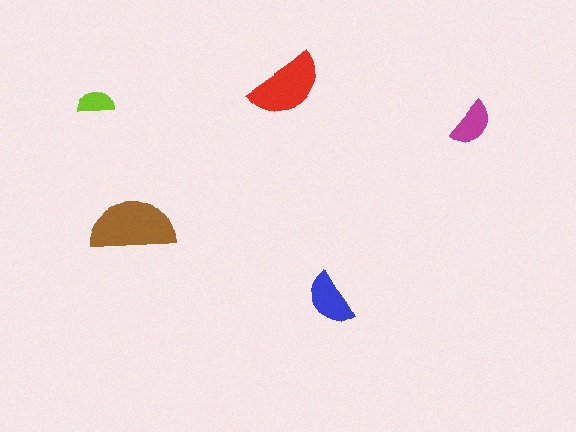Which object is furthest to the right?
The magenta semicircle is rightmost.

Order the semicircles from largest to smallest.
the brown one, the red one, the blue one, the magenta one, the lime one.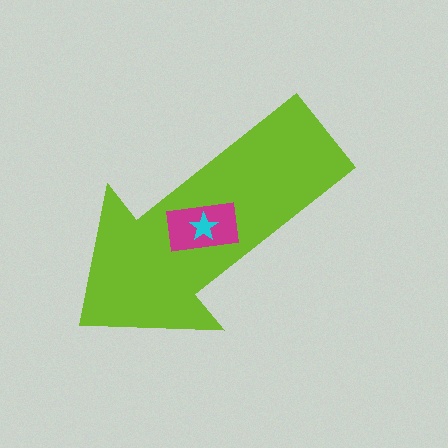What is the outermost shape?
The lime arrow.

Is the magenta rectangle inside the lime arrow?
Yes.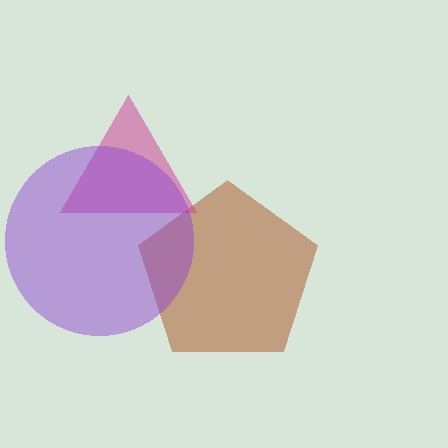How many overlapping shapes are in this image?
There are 3 overlapping shapes in the image.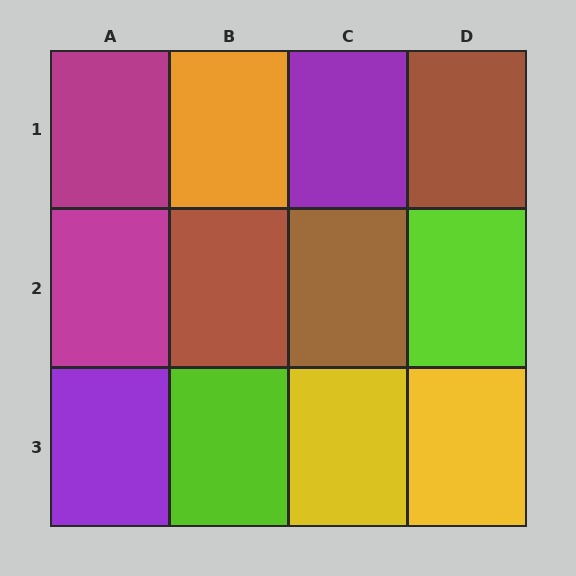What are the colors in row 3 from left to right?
Purple, lime, yellow, yellow.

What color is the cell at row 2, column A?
Magenta.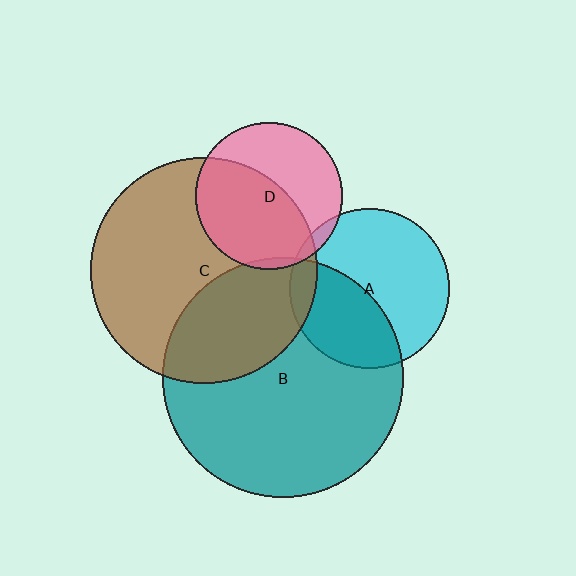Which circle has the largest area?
Circle B (teal).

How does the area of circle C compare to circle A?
Approximately 2.0 times.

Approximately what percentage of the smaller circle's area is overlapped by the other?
Approximately 5%.